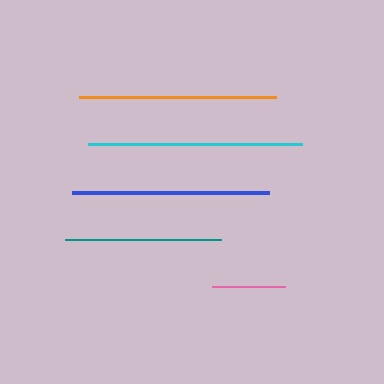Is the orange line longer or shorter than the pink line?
The orange line is longer than the pink line.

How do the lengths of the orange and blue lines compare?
The orange and blue lines are approximately the same length.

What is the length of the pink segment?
The pink segment is approximately 73 pixels long.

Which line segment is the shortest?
The pink line is the shortest at approximately 73 pixels.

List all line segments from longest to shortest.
From longest to shortest: cyan, orange, blue, teal, pink.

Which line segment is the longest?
The cyan line is the longest at approximately 214 pixels.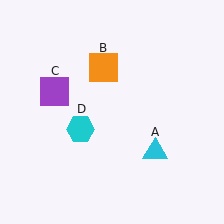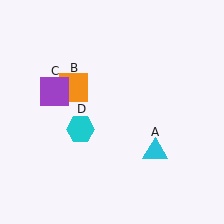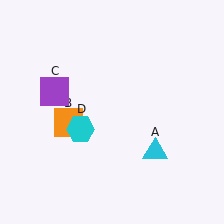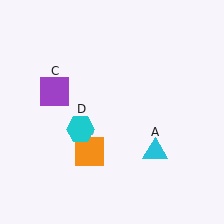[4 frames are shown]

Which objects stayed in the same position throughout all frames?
Cyan triangle (object A) and purple square (object C) and cyan hexagon (object D) remained stationary.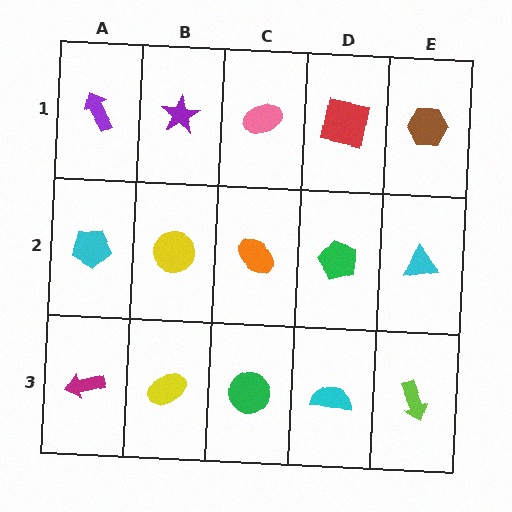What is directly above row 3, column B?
A yellow circle.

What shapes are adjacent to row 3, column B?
A yellow circle (row 2, column B), a magenta arrow (row 3, column A), a green circle (row 3, column C).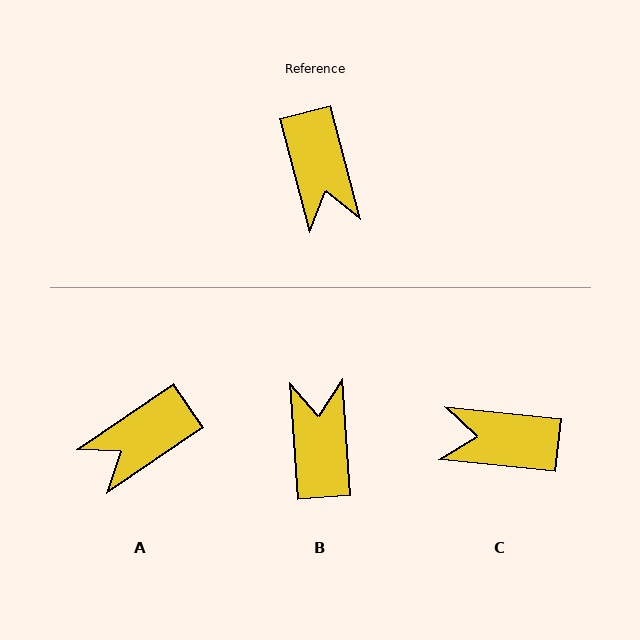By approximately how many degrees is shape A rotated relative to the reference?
Approximately 70 degrees clockwise.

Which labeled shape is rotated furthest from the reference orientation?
B, about 170 degrees away.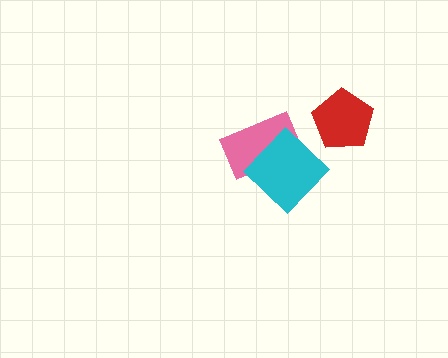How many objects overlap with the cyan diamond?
1 object overlaps with the cyan diamond.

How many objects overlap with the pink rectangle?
1 object overlaps with the pink rectangle.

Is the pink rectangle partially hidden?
Yes, it is partially covered by another shape.